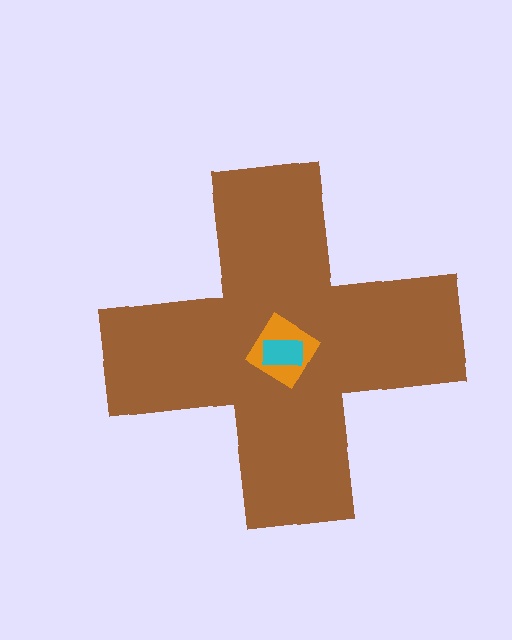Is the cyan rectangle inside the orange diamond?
Yes.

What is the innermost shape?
The cyan rectangle.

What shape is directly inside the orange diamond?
The cyan rectangle.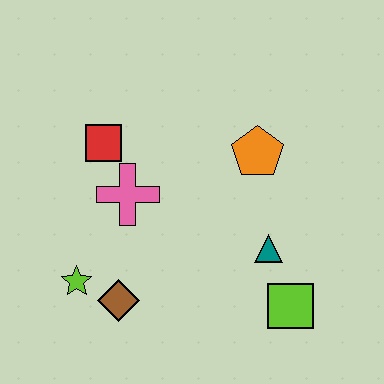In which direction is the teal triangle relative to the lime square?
The teal triangle is above the lime square.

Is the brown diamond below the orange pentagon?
Yes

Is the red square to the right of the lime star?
Yes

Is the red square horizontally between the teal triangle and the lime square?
No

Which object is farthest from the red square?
The lime square is farthest from the red square.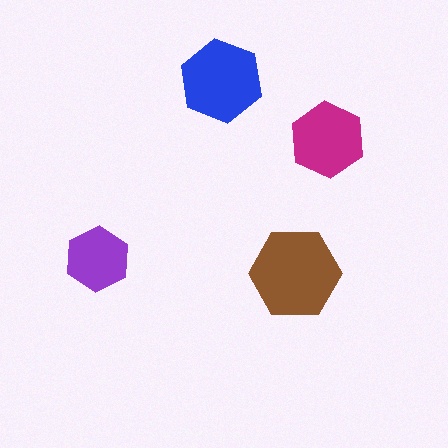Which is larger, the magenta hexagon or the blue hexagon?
The blue one.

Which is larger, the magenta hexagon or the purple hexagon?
The magenta one.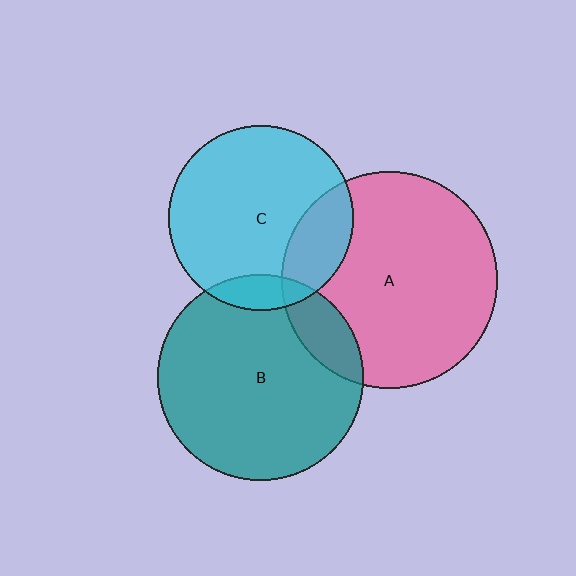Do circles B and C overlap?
Yes.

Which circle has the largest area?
Circle A (pink).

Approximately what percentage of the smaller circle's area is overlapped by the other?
Approximately 10%.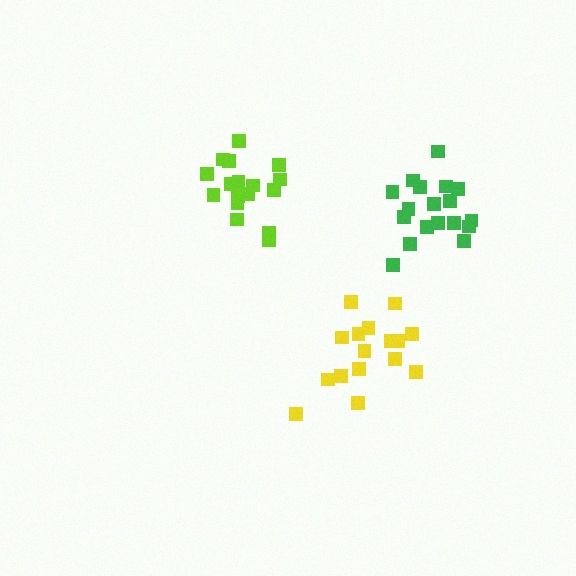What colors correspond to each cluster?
The clusters are colored: green, lime, yellow.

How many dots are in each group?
Group 1: 18 dots, Group 2: 17 dots, Group 3: 16 dots (51 total).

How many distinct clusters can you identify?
There are 3 distinct clusters.